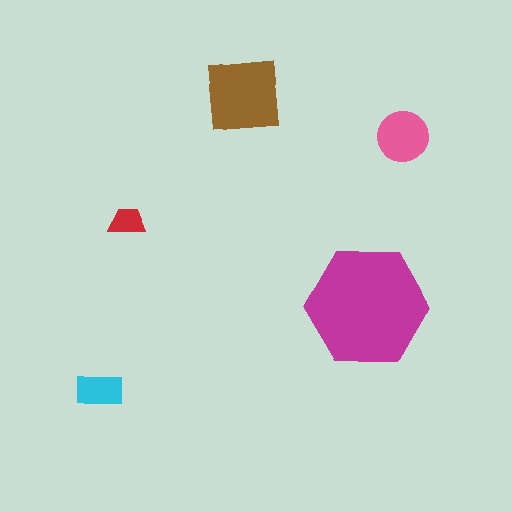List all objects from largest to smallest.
The magenta hexagon, the brown square, the pink circle, the cyan rectangle, the red trapezoid.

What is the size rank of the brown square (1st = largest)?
2nd.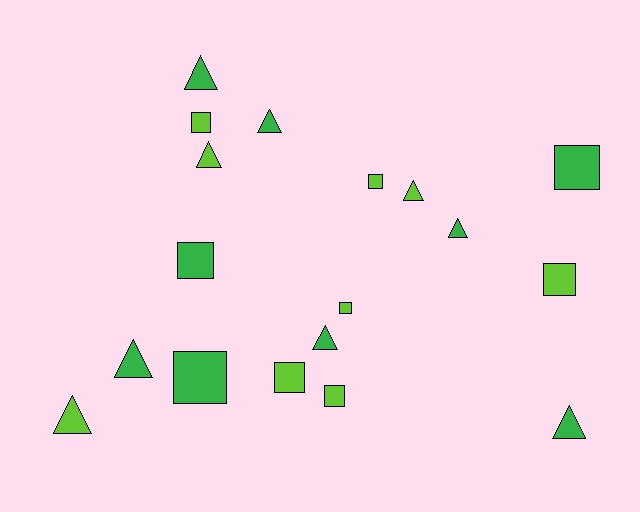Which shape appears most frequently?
Triangle, with 9 objects.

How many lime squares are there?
There are 6 lime squares.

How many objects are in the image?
There are 18 objects.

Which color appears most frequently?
Green, with 9 objects.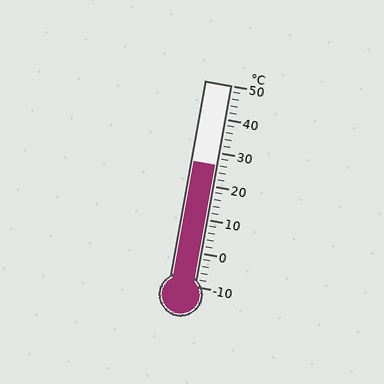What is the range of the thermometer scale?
The thermometer scale ranges from -10°C to 50°C.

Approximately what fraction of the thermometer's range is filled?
The thermometer is filled to approximately 60% of its range.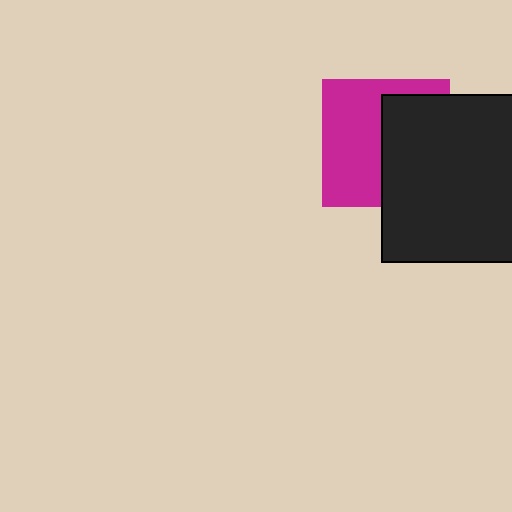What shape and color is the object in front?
The object in front is a black square.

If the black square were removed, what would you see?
You would see the complete magenta square.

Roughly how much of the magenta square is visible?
About half of it is visible (roughly 53%).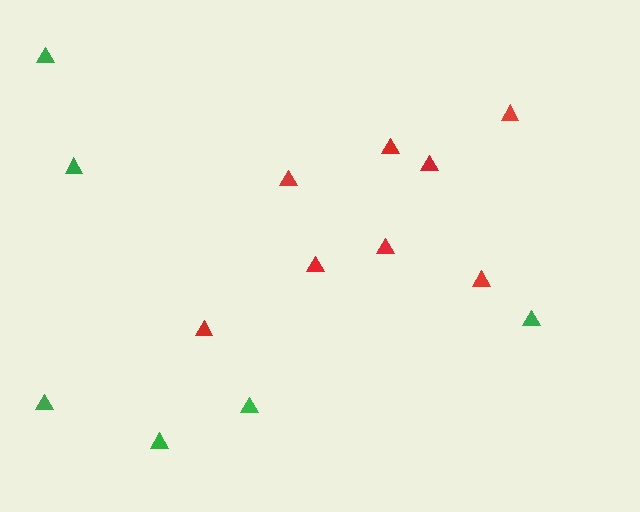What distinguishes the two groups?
There are 2 groups: one group of green triangles (6) and one group of red triangles (8).